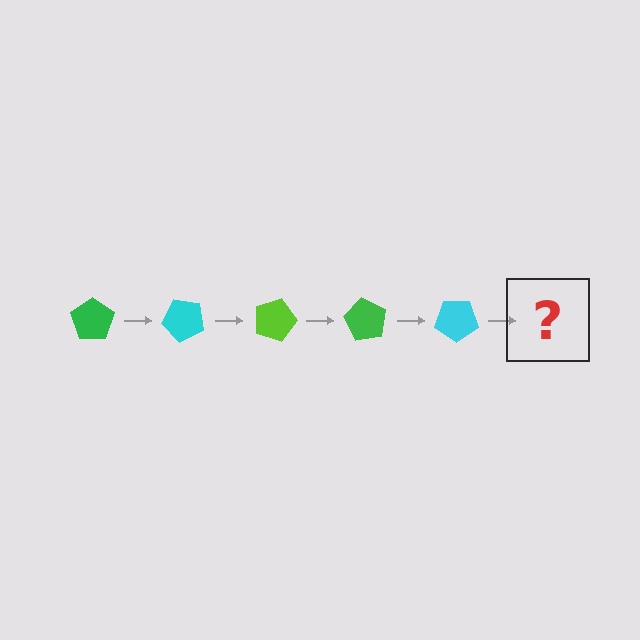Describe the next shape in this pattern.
It should be a lime pentagon, rotated 225 degrees from the start.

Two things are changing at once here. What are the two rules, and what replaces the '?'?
The two rules are that it rotates 45 degrees each step and the color cycles through green, cyan, and lime. The '?' should be a lime pentagon, rotated 225 degrees from the start.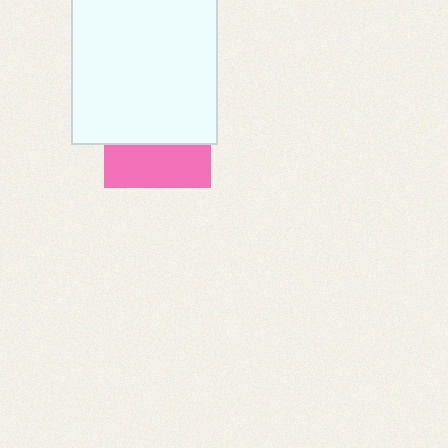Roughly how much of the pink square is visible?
A small part of it is visible (roughly 40%).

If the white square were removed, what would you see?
You would see the complete pink square.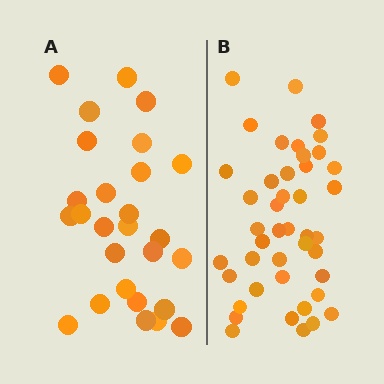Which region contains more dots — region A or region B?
Region B (the right region) has more dots.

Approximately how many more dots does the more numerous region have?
Region B has approximately 15 more dots than region A.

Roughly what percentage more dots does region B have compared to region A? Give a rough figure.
About 60% more.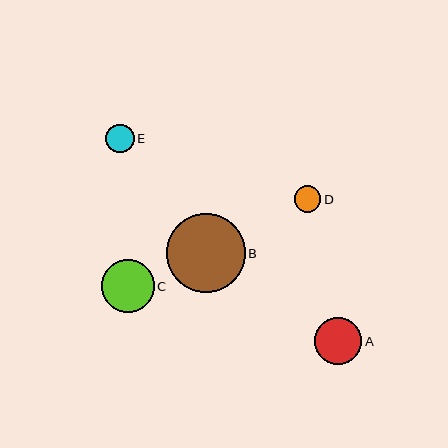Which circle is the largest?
Circle B is the largest with a size of approximately 79 pixels.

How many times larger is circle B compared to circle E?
Circle B is approximately 2.8 times the size of circle E.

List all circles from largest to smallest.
From largest to smallest: B, C, A, E, D.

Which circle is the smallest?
Circle D is the smallest with a size of approximately 26 pixels.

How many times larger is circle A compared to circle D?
Circle A is approximately 1.8 times the size of circle D.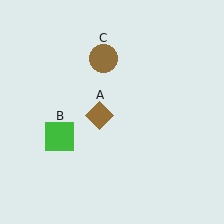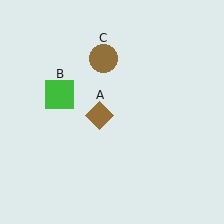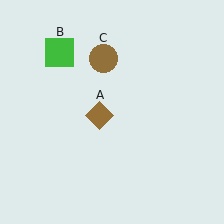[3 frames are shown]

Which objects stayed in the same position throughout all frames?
Brown diamond (object A) and brown circle (object C) remained stationary.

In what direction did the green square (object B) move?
The green square (object B) moved up.